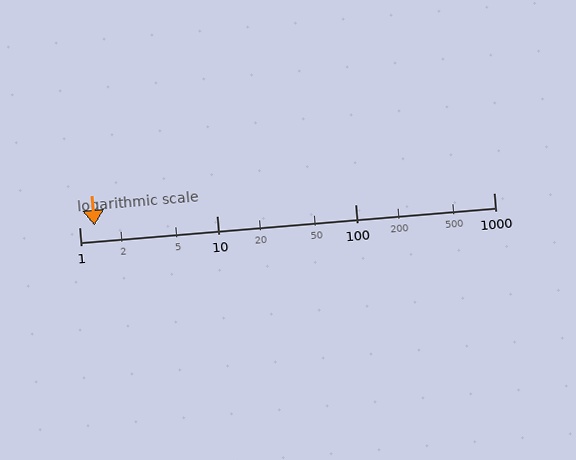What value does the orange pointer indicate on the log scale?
The pointer indicates approximately 1.3.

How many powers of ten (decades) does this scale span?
The scale spans 3 decades, from 1 to 1000.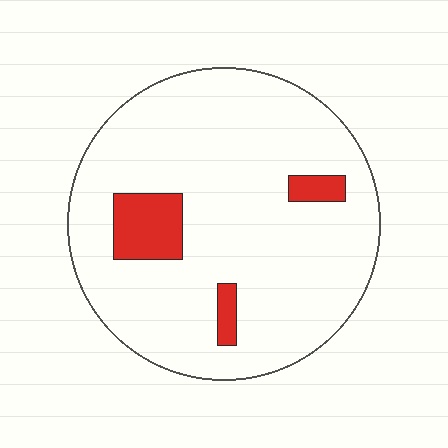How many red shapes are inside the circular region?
3.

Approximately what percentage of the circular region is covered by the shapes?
Approximately 10%.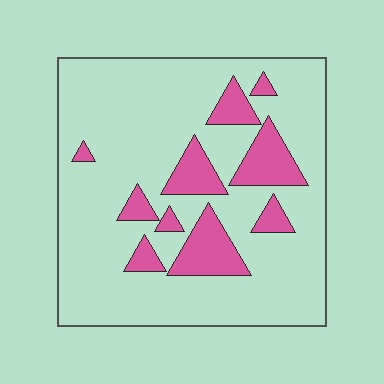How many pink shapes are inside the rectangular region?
10.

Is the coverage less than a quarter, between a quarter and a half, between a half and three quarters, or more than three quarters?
Less than a quarter.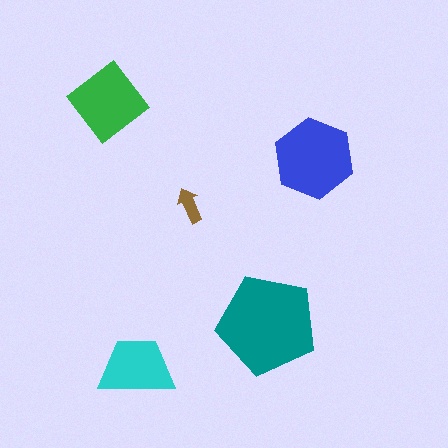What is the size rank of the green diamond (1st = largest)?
3rd.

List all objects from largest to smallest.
The teal pentagon, the blue hexagon, the green diamond, the cyan trapezoid, the brown arrow.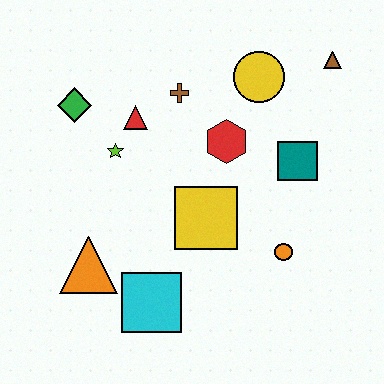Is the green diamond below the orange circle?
No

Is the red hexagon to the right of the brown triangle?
No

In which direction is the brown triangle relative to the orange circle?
The brown triangle is above the orange circle.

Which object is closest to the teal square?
The red hexagon is closest to the teal square.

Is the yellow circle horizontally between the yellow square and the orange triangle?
No